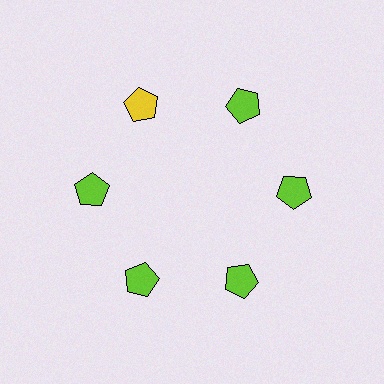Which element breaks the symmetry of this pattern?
The yellow pentagon at roughly the 11 o'clock position breaks the symmetry. All other shapes are lime pentagons.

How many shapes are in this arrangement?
There are 6 shapes arranged in a ring pattern.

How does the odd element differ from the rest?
It has a different color: yellow instead of lime.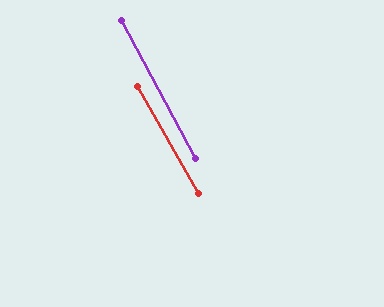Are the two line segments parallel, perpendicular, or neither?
Parallel — their directions differ by only 1.3°.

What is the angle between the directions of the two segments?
Approximately 1 degree.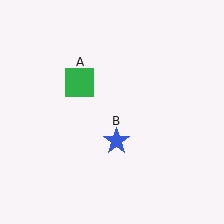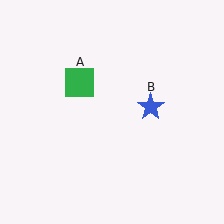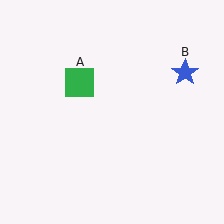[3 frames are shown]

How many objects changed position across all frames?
1 object changed position: blue star (object B).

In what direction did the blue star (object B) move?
The blue star (object B) moved up and to the right.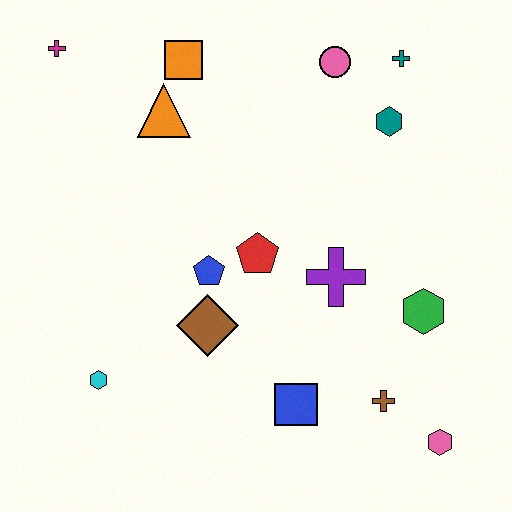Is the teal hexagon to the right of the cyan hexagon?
Yes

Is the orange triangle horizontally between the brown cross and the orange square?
No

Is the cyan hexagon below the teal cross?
Yes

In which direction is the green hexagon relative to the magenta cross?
The green hexagon is to the right of the magenta cross.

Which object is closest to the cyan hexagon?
The brown diamond is closest to the cyan hexagon.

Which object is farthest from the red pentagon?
The magenta cross is farthest from the red pentagon.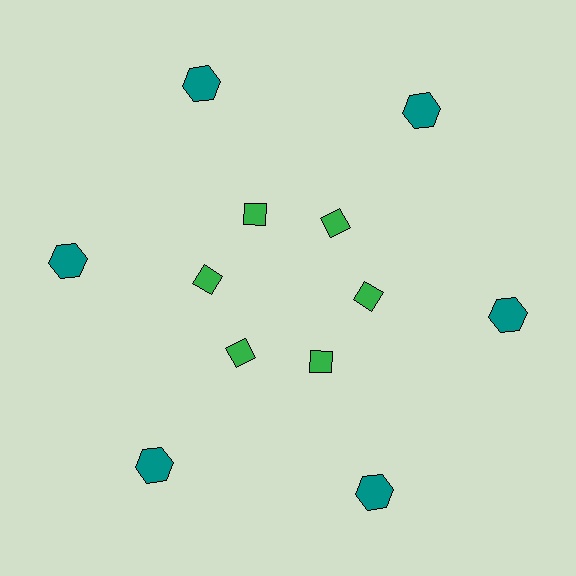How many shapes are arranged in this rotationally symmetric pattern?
There are 12 shapes, arranged in 6 groups of 2.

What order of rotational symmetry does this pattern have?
This pattern has 6-fold rotational symmetry.